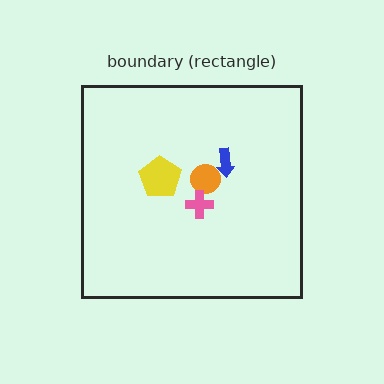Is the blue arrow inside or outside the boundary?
Inside.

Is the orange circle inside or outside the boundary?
Inside.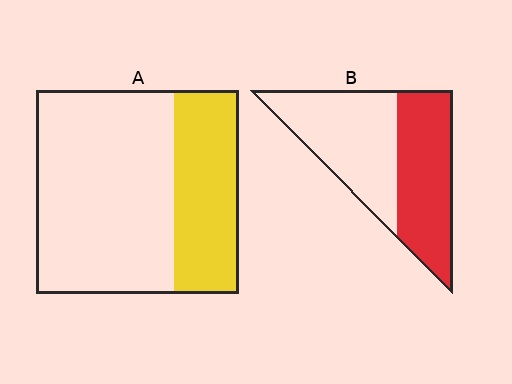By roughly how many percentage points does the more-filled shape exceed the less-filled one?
By roughly 15 percentage points (B over A).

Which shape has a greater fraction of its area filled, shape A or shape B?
Shape B.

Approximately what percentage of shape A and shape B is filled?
A is approximately 30% and B is approximately 50%.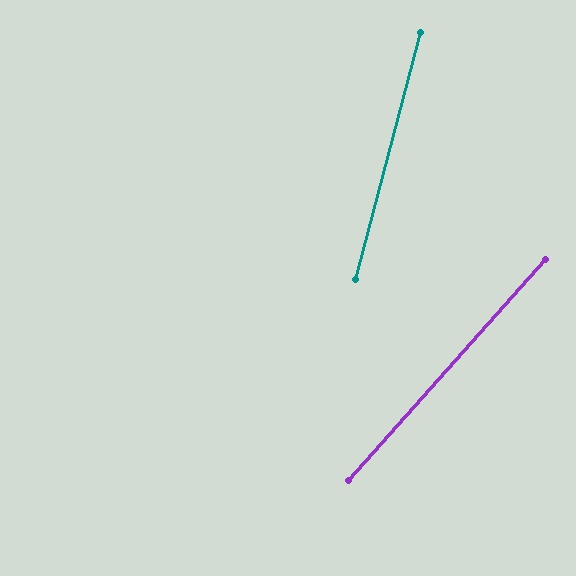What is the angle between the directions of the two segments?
Approximately 27 degrees.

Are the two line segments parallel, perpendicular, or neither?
Neither parallel nor perpendicular — they differ by about 27°.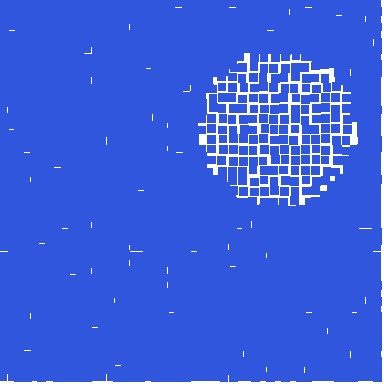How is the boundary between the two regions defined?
The boundary is defined by a change in element density (approximately 1.8x ratio). All elements are the same color, size, and shape.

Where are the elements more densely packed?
The elements are more densely packed outside the circle boundary.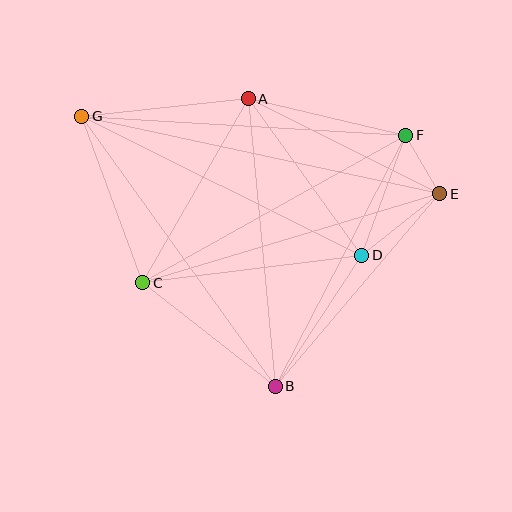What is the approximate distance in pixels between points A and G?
The distance between A and G is approximately 168 pixels.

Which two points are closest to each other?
Points E and F are closest to each other.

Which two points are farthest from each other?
Points E and G are farthest from each other.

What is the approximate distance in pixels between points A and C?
The distance between A and C is approximately 212 pixels.